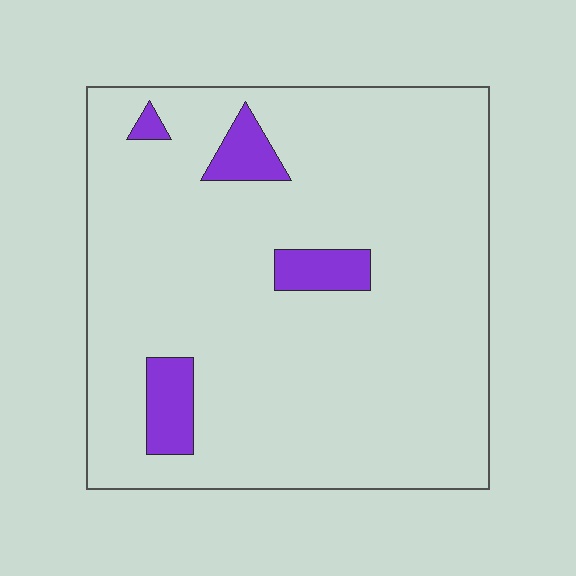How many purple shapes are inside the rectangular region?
4.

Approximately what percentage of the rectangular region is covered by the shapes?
Approximately 10%.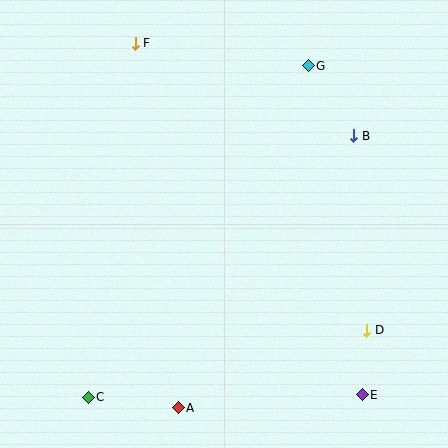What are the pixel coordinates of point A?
Point A is at (178, 408).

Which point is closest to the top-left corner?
Point F is closest to the top-left corner.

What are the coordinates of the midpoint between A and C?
The midpoint between A and C is at (133, 403).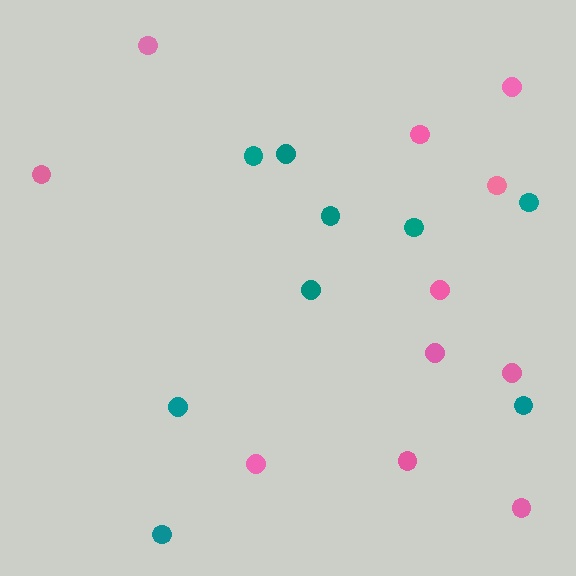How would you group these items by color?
There are 2 groups: one group of pink circles (11) and one group of teal circles (9).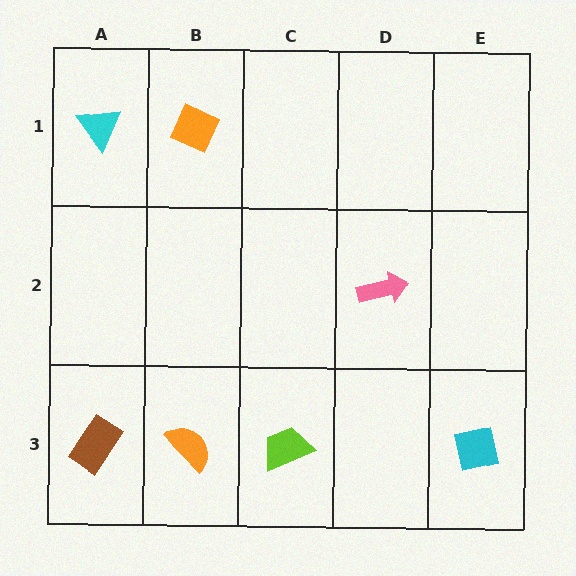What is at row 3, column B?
An orange semicircle.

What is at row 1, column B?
An orange diamond.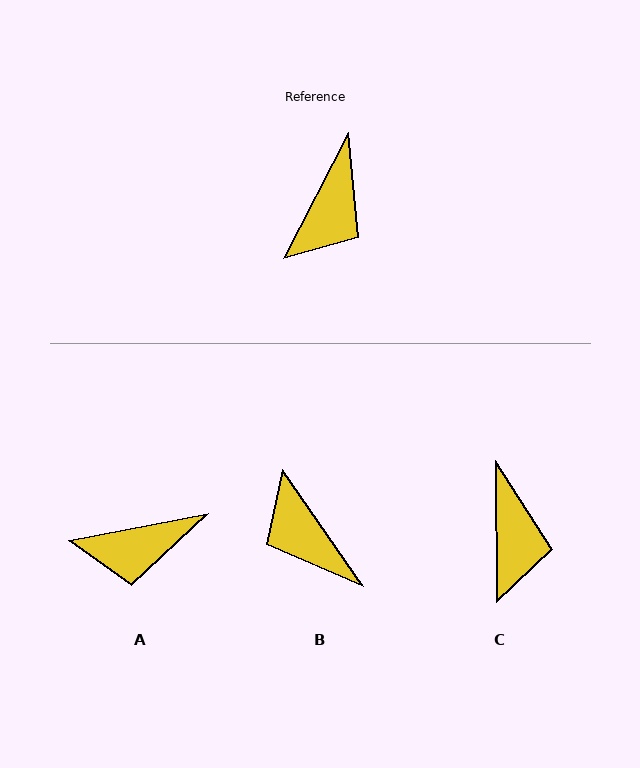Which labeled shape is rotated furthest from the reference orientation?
B, about 118 degrees away.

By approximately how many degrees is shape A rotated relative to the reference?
Approximately 52 degrees clockwise.